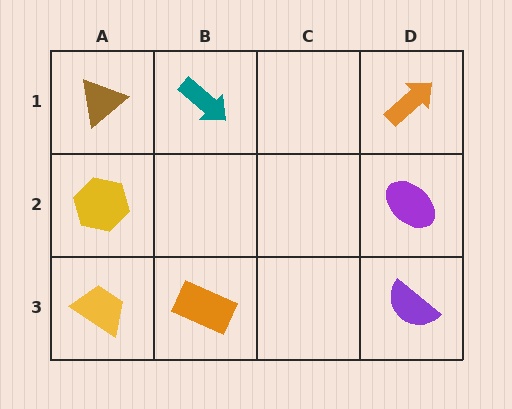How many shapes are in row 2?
2 shapes.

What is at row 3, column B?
An orange rectangle.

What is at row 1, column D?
An orange arrow.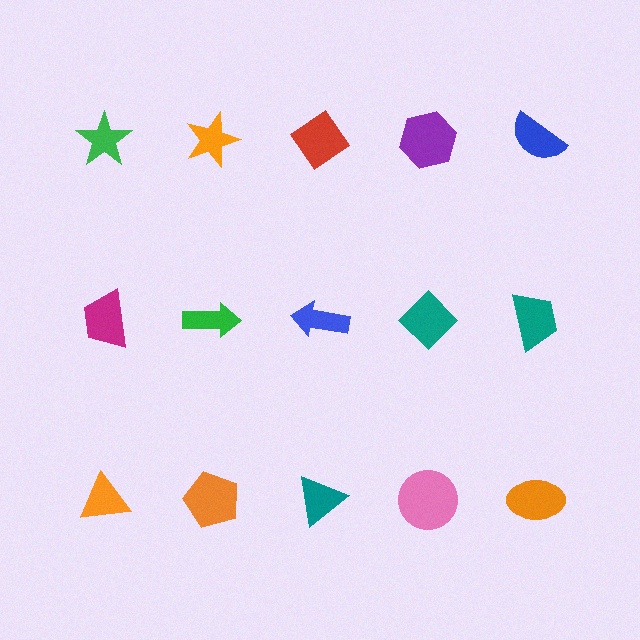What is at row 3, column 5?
An orange ellipse.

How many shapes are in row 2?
5 shapes.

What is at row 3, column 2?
An orange pentagon.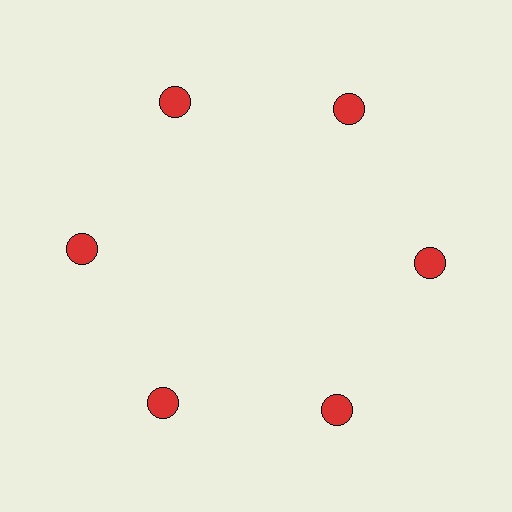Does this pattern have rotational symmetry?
Yes, this pattern has 6-fold rotational symmetry. It looks the same after rotating 60 degrees around the center.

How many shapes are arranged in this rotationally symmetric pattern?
There are 6 shapes, arranged in 6 groups of 1.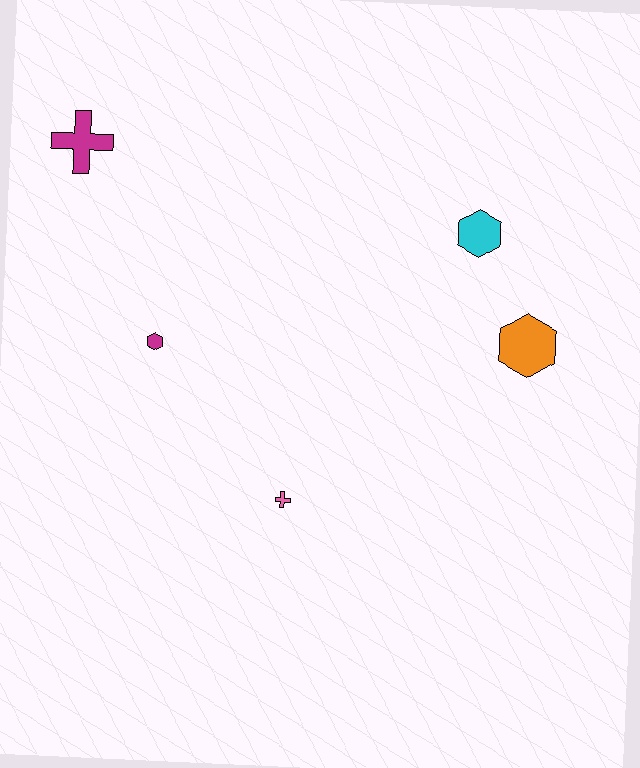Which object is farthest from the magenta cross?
The orange hexagon is farthest from the magenta cross.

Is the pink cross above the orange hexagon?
No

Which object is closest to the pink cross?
The magenta hexagon is closest to the pink cross.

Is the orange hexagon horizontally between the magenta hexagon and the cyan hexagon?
No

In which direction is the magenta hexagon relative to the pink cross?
The magenta hexagon is above the pink cross.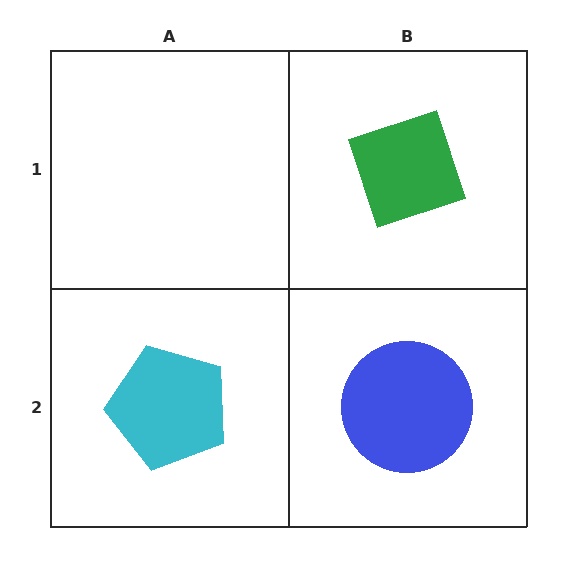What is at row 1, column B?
A green diamond.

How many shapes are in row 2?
2 shapes.